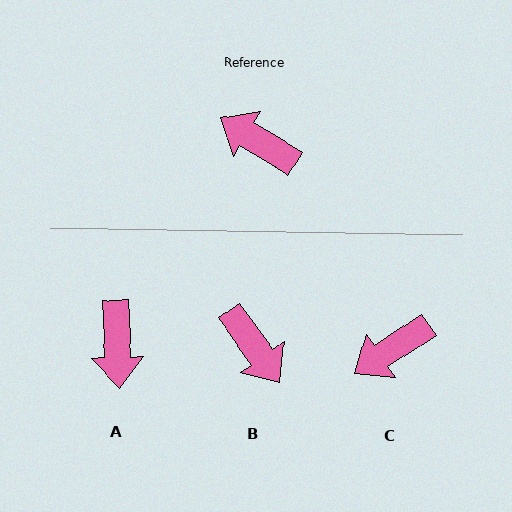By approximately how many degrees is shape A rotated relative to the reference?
Approximately 124 degrees counter-clockwise.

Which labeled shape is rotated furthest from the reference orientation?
B, about 157 degrees away.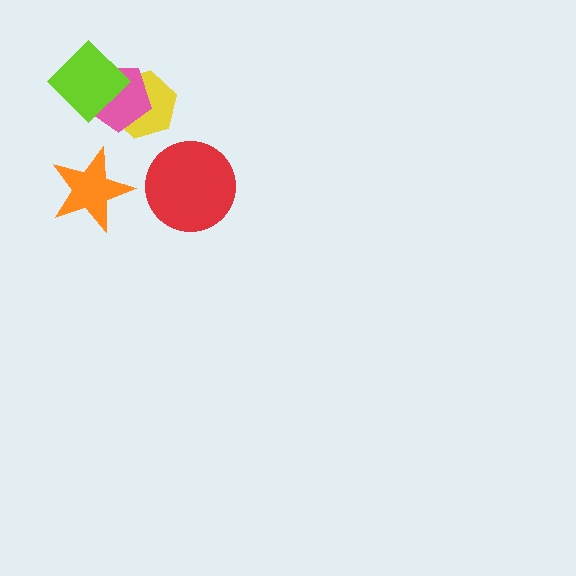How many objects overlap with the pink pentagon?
2 objects overlap with the pink pentagon.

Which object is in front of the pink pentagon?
The lime diamond is in front of the pink pentagon.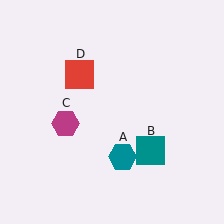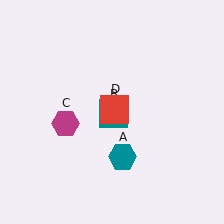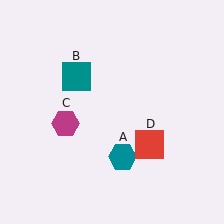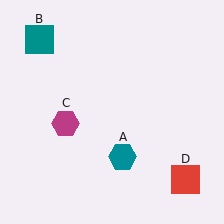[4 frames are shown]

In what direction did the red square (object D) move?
The red square (object D) moved down and to the right.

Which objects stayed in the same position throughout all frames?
Teal hexagon (object A) and magenta hexagon (object C) remained stationary.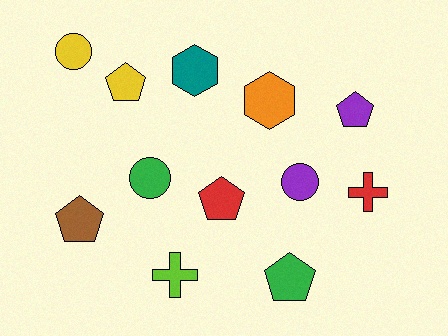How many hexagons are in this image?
There are 2 hexagons.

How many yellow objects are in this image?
There are 2 yellow objects.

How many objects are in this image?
There are 12 objects.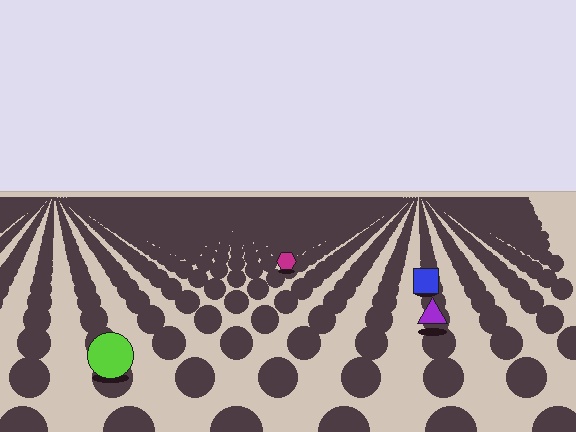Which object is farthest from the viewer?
The magenta hexagon is farthest from the viewer. It appears smaller and the ground texture around it is denser.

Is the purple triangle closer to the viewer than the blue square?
Yes. The purple triangle is closer — you can tell from the texture gradient: the ground texture is coarser near it.